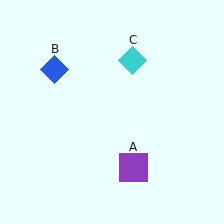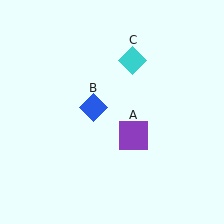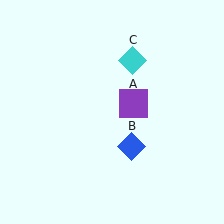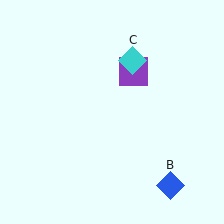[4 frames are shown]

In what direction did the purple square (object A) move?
The purple square (object A) moved up.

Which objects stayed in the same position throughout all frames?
Cyan diamond (object C) remained stationary.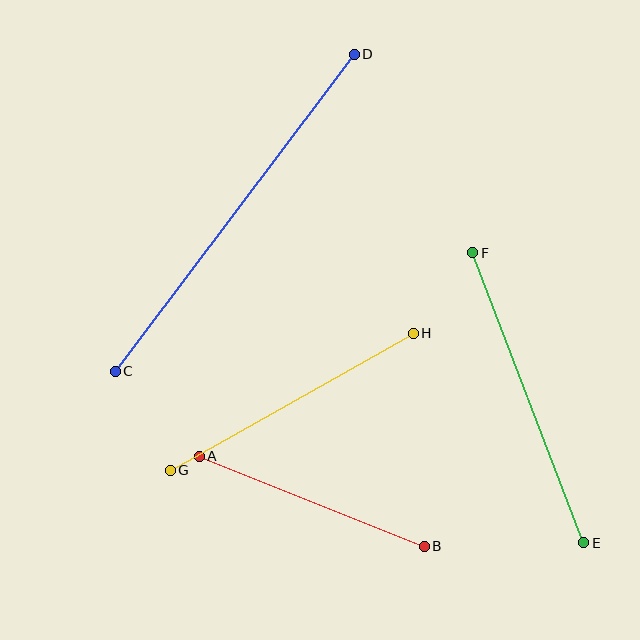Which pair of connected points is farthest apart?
Points C and D are farthest apart.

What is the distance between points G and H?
The distance is approximately 279 pixels.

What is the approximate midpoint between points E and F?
The midpoint is at approximately (528, 398) pixels.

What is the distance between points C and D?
The distance is approximately 397 pixels.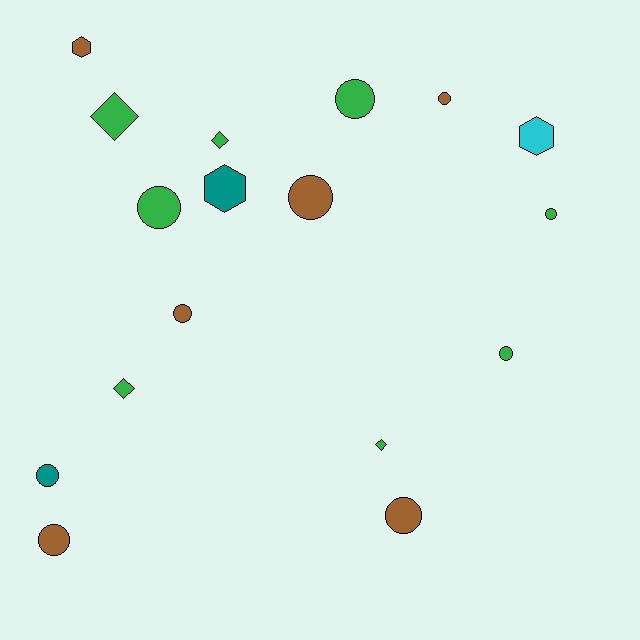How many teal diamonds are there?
There are no teal diamonds.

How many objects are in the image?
There are 17 objects.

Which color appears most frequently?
Green, with 8 objects.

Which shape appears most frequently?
Circle, with 10 objects.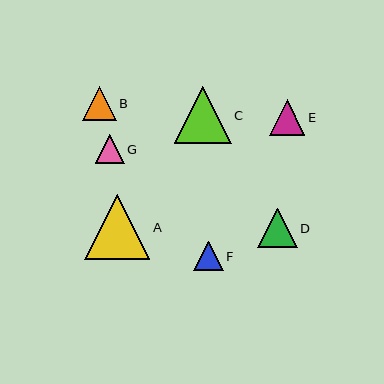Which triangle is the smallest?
Triangle G is the smallest with a size of approximately 29 pixels.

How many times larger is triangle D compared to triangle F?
Triangle D is approximately 1.4 times the size of triangle F.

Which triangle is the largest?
Triangle A is the largest with a size of approximately 65 pixels.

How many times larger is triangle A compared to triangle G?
Triangle A is approximately 2.3 times the size of triangle G.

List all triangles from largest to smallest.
From largest to smallest: A, C, D, E, B, F, G.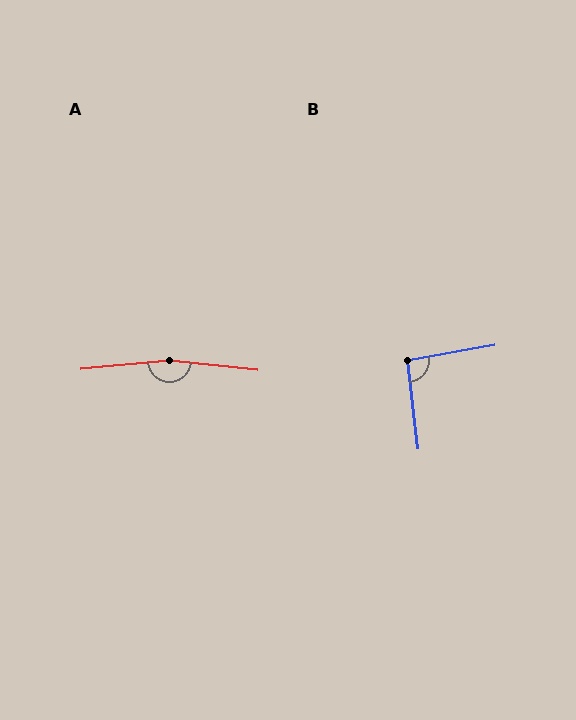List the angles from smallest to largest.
B (94°), A (168°).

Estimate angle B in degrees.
Approximately 94 degrees.